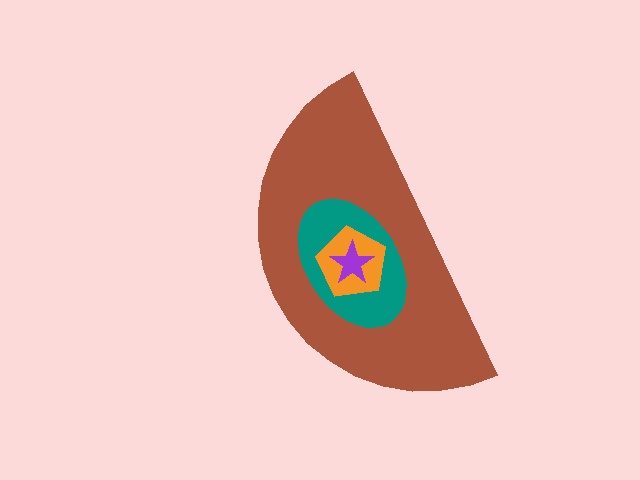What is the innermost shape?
The purple star.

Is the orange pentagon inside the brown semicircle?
Yes.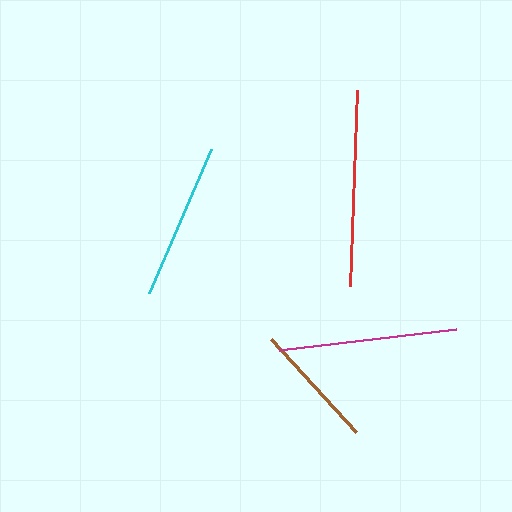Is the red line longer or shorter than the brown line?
The red line is longer than the brown line.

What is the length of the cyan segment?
The cyan segment is approximately 157 pixels long.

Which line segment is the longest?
The red line is the longest at approximately 196 pixels.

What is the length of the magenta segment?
The magenta segment is approximately 178 pixels long.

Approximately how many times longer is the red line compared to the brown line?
The red line is approximately 1.6 times the length of the brown line.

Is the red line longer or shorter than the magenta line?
The red line is longer than the magenta line.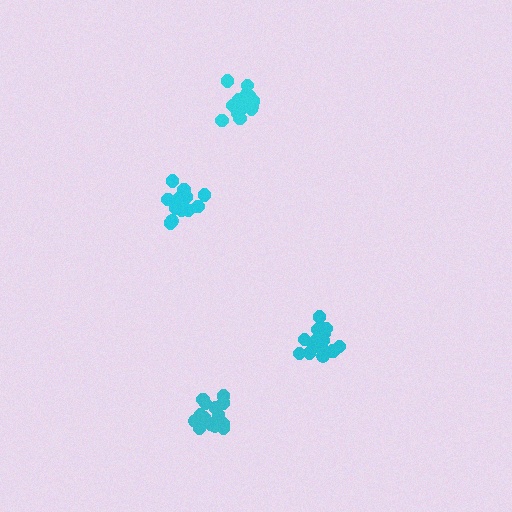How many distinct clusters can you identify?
There are 4 distinct clusters.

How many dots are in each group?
Group 1: 14 dots, Group 2: 17 dots, Group 3: 16 dots, Group 4: 19 dots (66 total).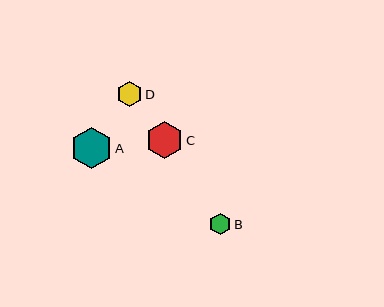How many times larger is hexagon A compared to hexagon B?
Hexagon A is approximately 1.9 times the size of hexagon B.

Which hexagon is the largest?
Hexagon A is the largest with a size of approximately 41 pixels.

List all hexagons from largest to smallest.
From largest to smallest: A, C, D, B.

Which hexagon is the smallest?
Hexagon B is the smallest with a size of approximately 21 pixels.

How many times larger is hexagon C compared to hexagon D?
Hexagon C is approximately 1.5 times the size of hexagon D.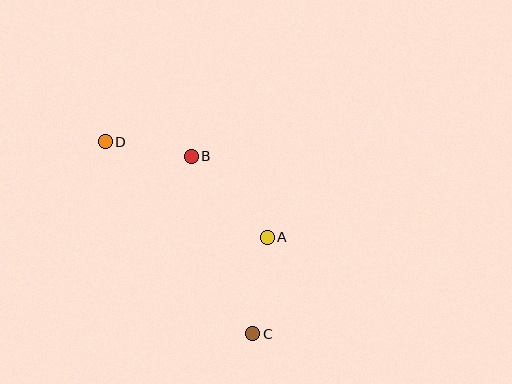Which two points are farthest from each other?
Points C and D are farthest from each other.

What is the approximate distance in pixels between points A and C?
The distance between A and C is approximately 97 pixels.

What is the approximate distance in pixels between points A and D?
The distance between A and D is approximately 188 pixels.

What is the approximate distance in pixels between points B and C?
The distance between B and C is approximately 188 pixels.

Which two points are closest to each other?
Points B and D are closest to each other.